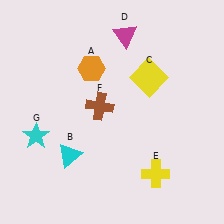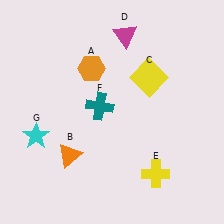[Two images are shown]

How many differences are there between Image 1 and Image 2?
There are 2 differences between the two images.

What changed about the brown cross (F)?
In Image 1, F is brown. In Image 2, it changed to teal.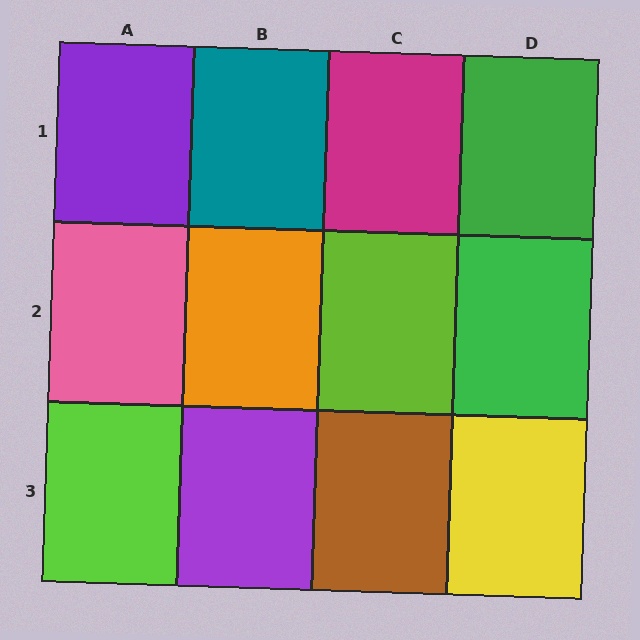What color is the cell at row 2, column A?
Pink.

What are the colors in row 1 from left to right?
Purple, teal, magenta, green.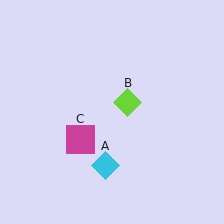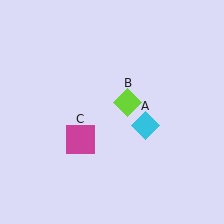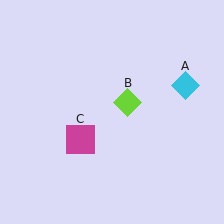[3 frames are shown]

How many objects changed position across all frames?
1 object changed position: cyan diamond (object A).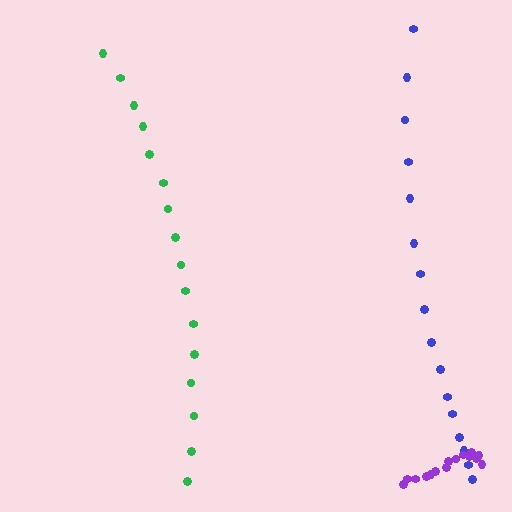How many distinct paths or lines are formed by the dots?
There are 3 distinct paths.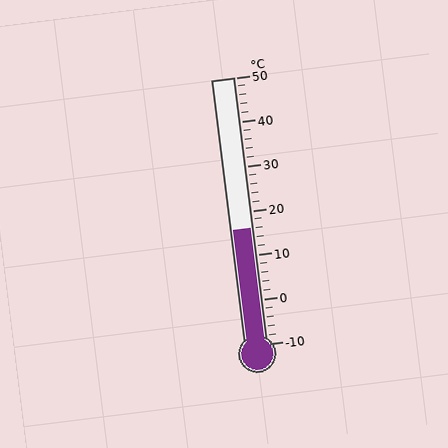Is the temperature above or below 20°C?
The temperature is below 20°C.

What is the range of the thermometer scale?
The thermometer scale ranges from -10°C to 50°C.